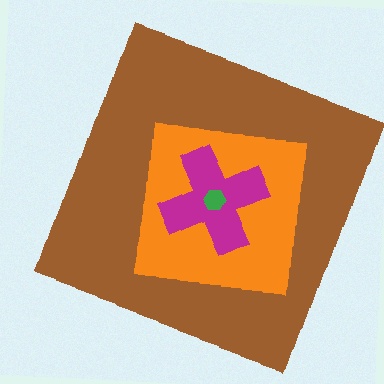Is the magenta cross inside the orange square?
Yes.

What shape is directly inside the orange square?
The magenta cross.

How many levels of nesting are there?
4.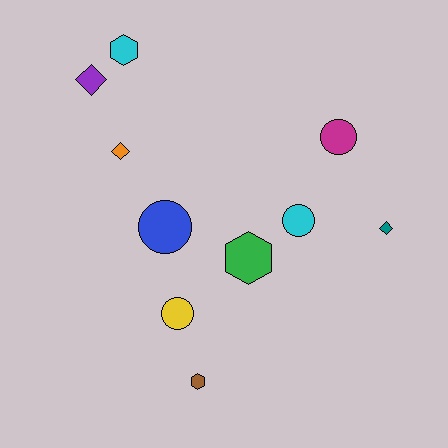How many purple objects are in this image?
There is 1 purple object.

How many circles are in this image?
There are 4 circles.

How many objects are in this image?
There are 10 objects.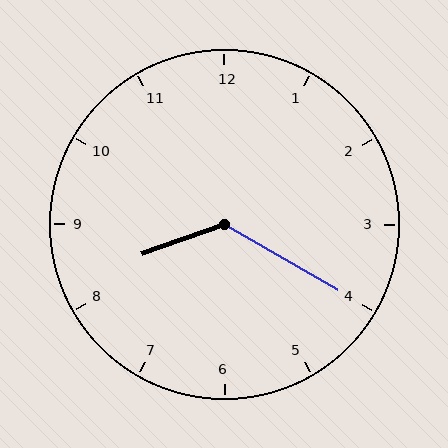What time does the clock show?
8:20.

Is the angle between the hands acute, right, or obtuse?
It is obtuse.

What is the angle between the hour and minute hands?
Approximately 130 degrees.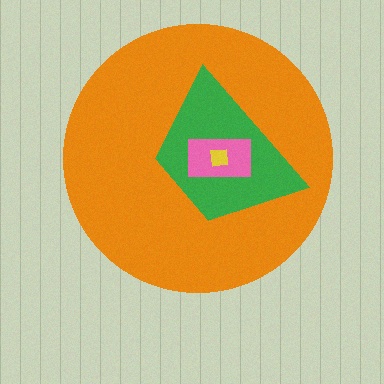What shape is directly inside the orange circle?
The green trapezoid.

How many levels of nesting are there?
4.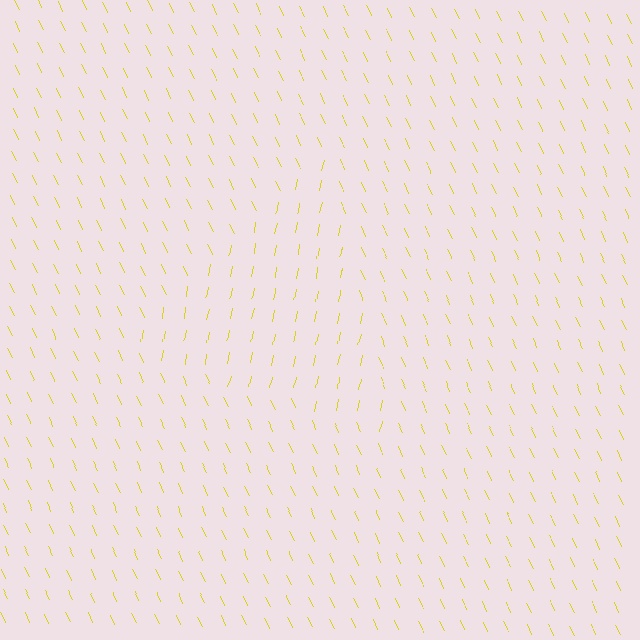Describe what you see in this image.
The image is filled with small yellow line segments. A triangle region in the image has lines oriented differently from the surrounding lines, creating a visible texture boundary.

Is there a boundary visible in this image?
Yes, there is a texture boundary formed by a change in line orientation.